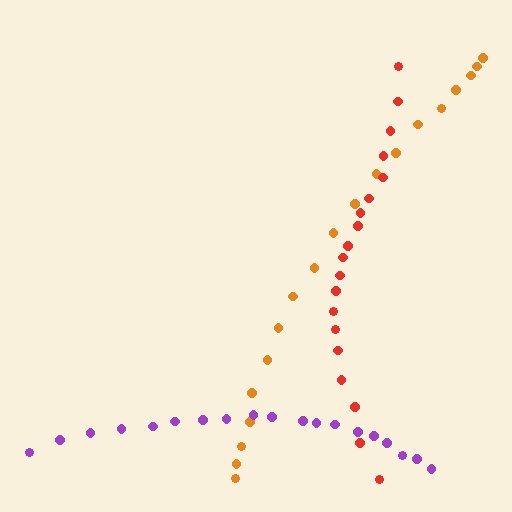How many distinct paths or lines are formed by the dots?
There are 3 distinct paths.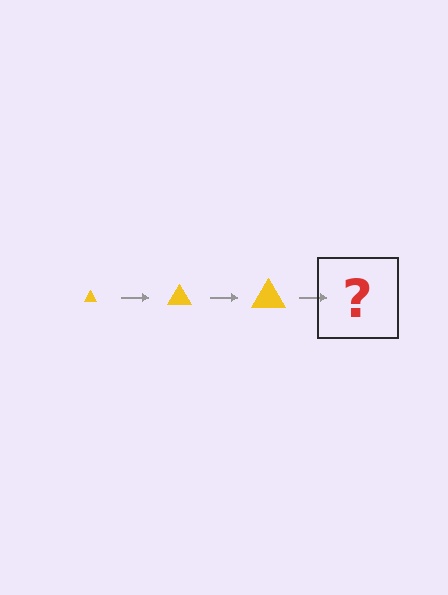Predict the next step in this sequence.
The next step is a yellow triangle, larger than the previous one.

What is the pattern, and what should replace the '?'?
The pattern is that the triangle gets progressively larger each step. The '?' should be a yellow triangle, larger than the previous one.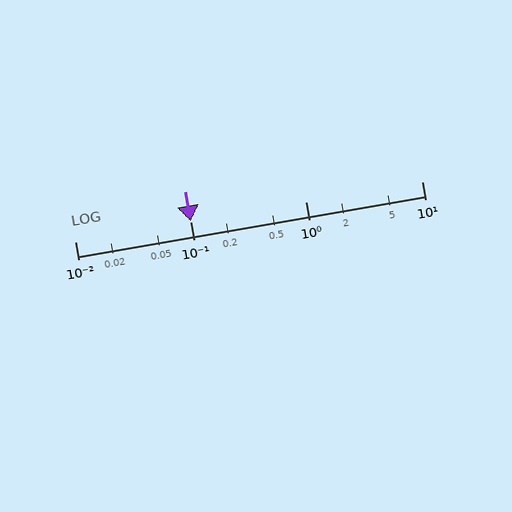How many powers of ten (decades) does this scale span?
The scale spans 3 decades, from 0.01 to 10.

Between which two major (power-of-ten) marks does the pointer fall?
The pointer is between 0.1 and 1.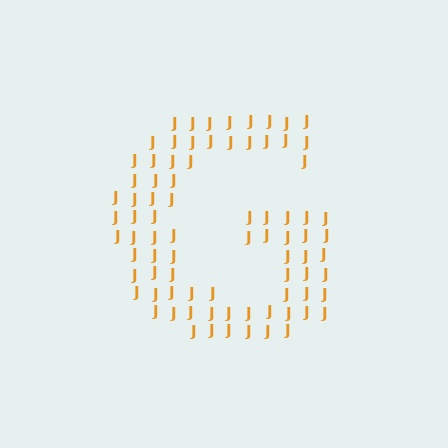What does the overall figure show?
The overall figure shows the letter G.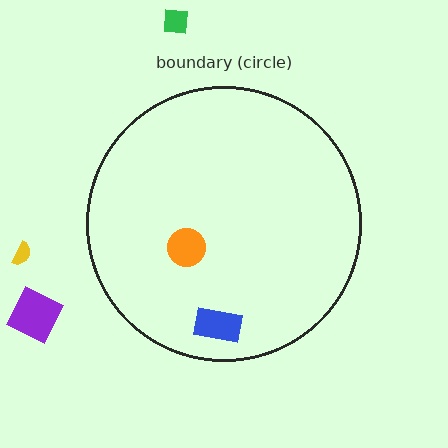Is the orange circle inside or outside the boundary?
Inside.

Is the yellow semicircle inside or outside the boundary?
Outside.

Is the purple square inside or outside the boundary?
Outside.